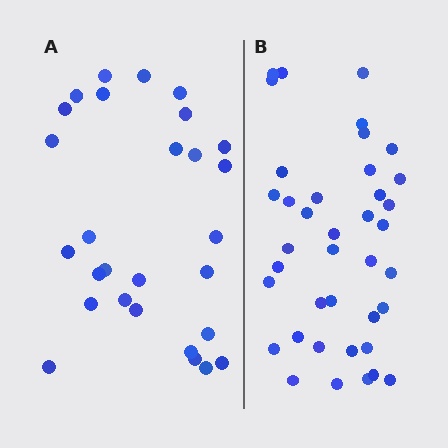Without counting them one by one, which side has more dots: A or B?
Region B (the right region) has more dots.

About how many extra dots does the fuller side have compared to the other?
Region B has roughly 12 or so more dots than region A.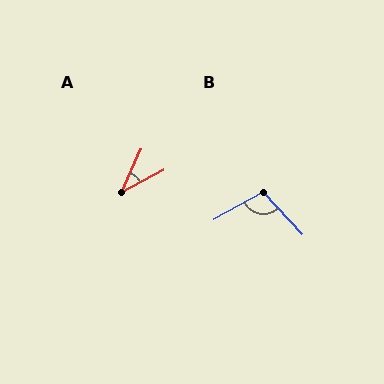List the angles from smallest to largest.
A (37°), B (104°).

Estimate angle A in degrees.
Approximately 37 degrees.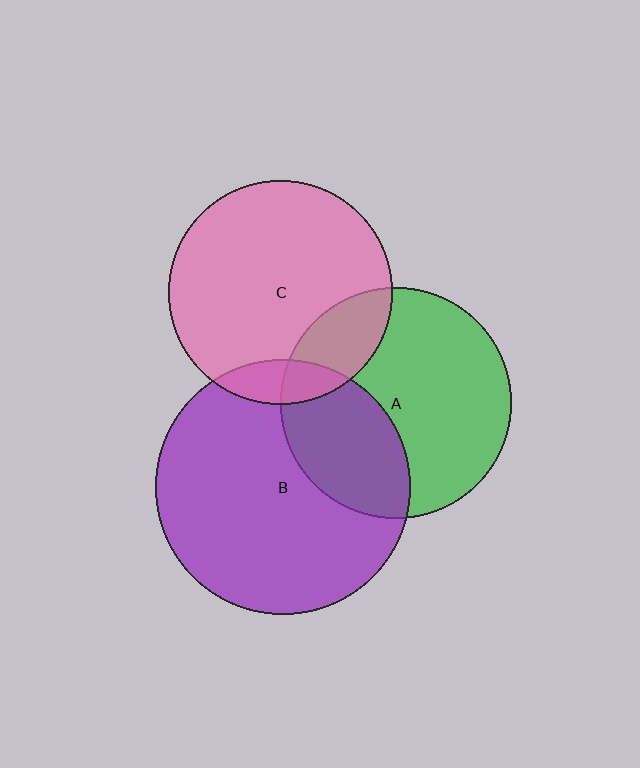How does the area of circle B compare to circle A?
Approximately 1.2 times.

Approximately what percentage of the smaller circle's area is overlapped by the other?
Approximately 10%.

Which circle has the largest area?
Circle B (purple).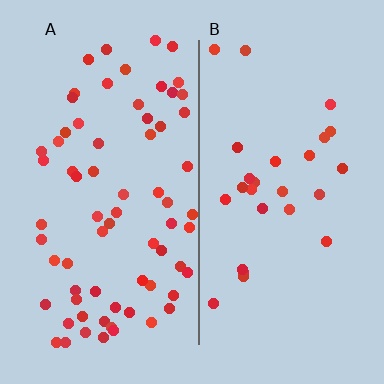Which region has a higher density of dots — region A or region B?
A (the left).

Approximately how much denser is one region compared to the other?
Approximately 2.6× — region A over region B.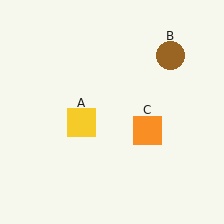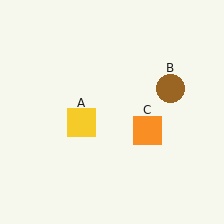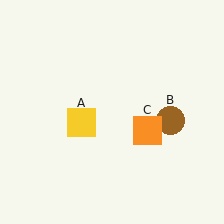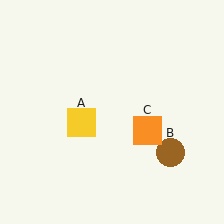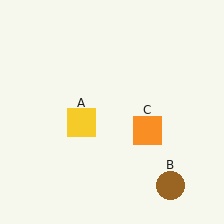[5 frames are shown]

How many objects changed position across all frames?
1 object changed position: brown circle (object B).